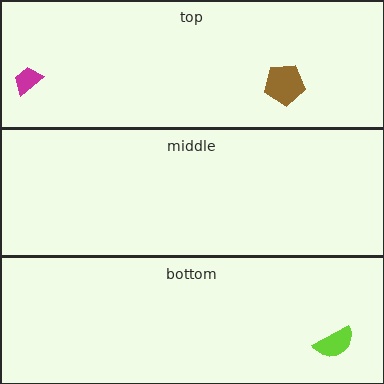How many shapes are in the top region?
2.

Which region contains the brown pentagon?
The top region.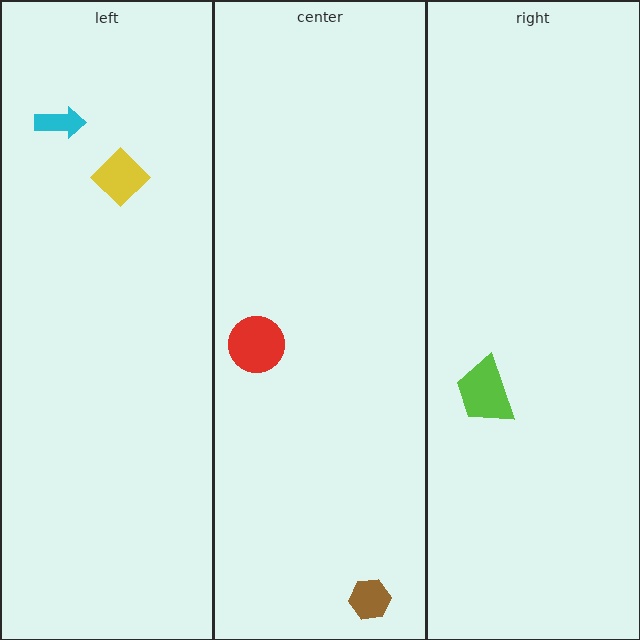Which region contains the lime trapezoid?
The right region.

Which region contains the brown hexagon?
The center region.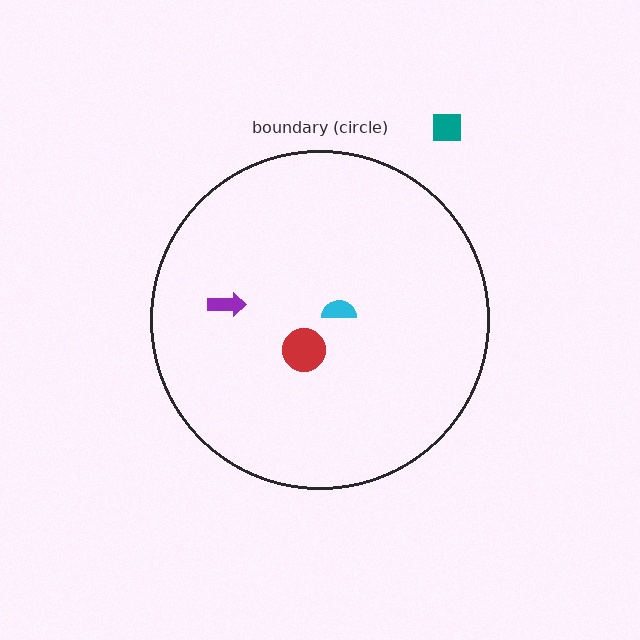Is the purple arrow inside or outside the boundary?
Inside.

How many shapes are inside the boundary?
3 inside, 1 outside.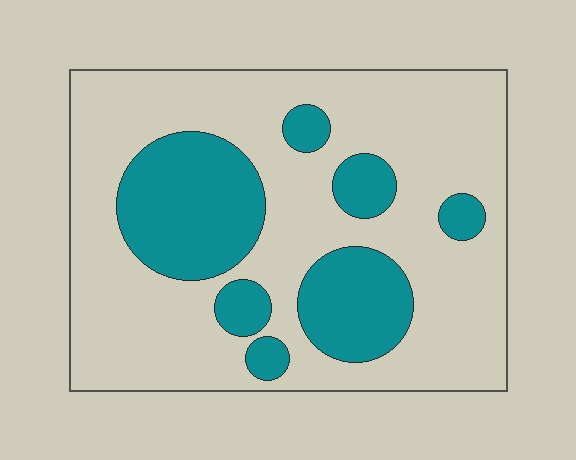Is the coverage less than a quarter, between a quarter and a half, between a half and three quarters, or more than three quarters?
Between a quarter and a half.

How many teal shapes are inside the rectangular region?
7.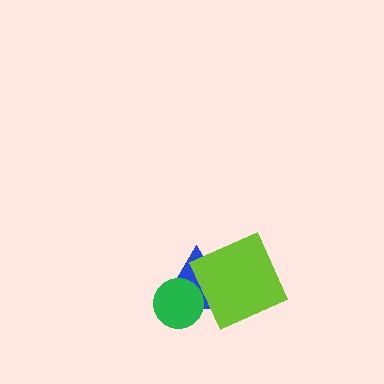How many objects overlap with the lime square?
1 object overlaps with the lime square.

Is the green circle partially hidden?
No, no other shape covers it.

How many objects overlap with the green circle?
1 object overlaps with the green circle.